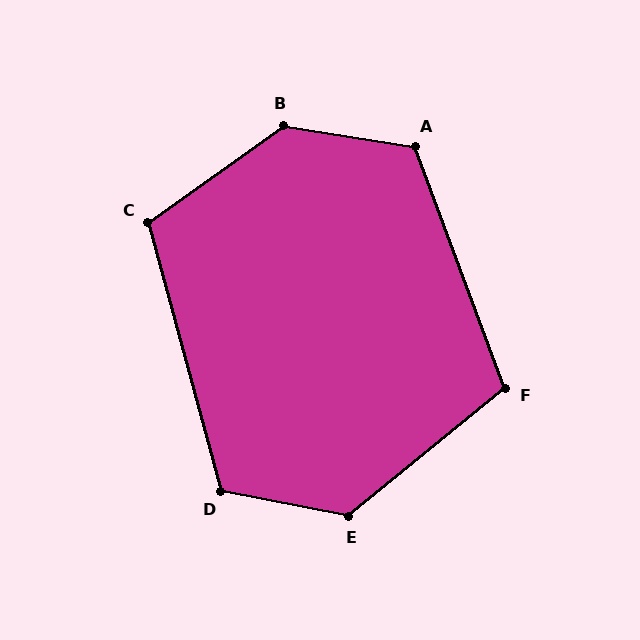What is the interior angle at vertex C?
Approximately 110 degrees (obtuse).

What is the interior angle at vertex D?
Approximately 116 degrees (obtuse).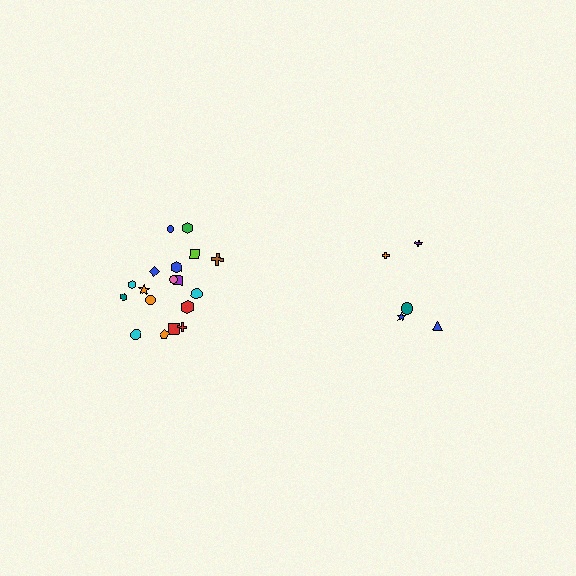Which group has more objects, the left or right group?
The left group.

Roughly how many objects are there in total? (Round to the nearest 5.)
Roughly 25 objects in total.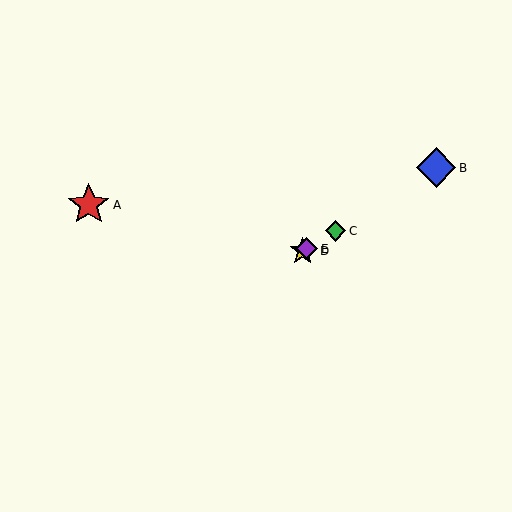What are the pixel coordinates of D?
Object D is at (303, 251).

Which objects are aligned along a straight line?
Objects B, C, D, E are aligned along a straight line.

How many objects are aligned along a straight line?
4 objects (B, C, D, E) are aligned along a straight line.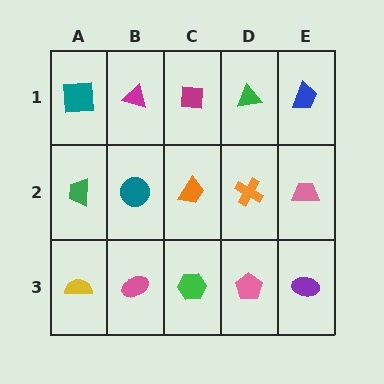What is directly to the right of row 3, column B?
A green hexagon.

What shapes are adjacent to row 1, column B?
A teal circle (row 2, column B), a teal square (row 1, column A), a magenta square (row 1, column C).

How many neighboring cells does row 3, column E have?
2.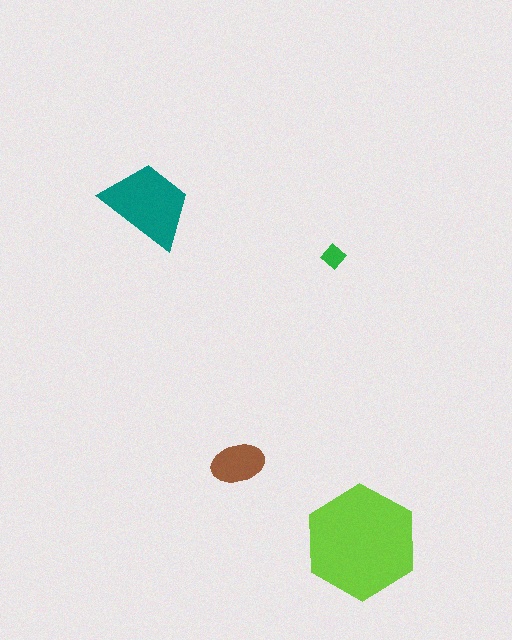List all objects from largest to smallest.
The lime hexagon, the teal trapezoid, the brown ellipse, the green diamond.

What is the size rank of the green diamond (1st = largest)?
4th.